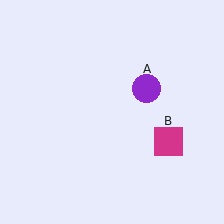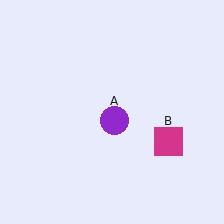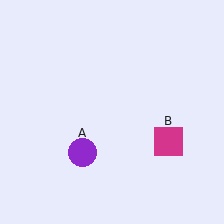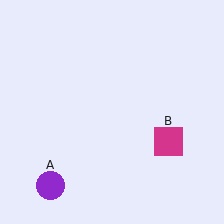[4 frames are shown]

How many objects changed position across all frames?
1 object changed position: purple circle (object A).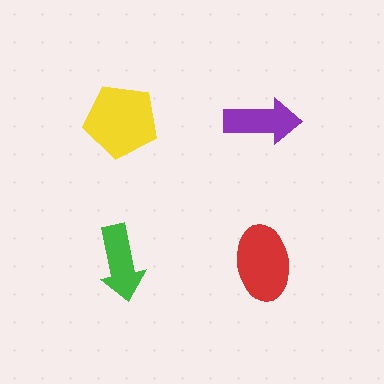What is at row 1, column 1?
A yellow pentagon.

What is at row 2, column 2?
A red ellipse.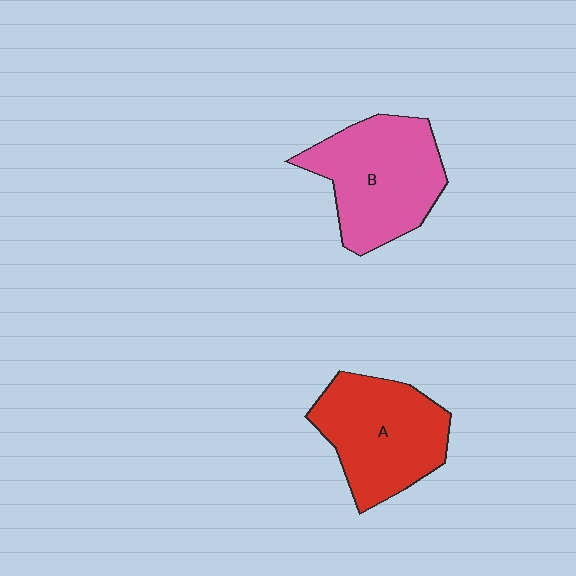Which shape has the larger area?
Shape B (pink).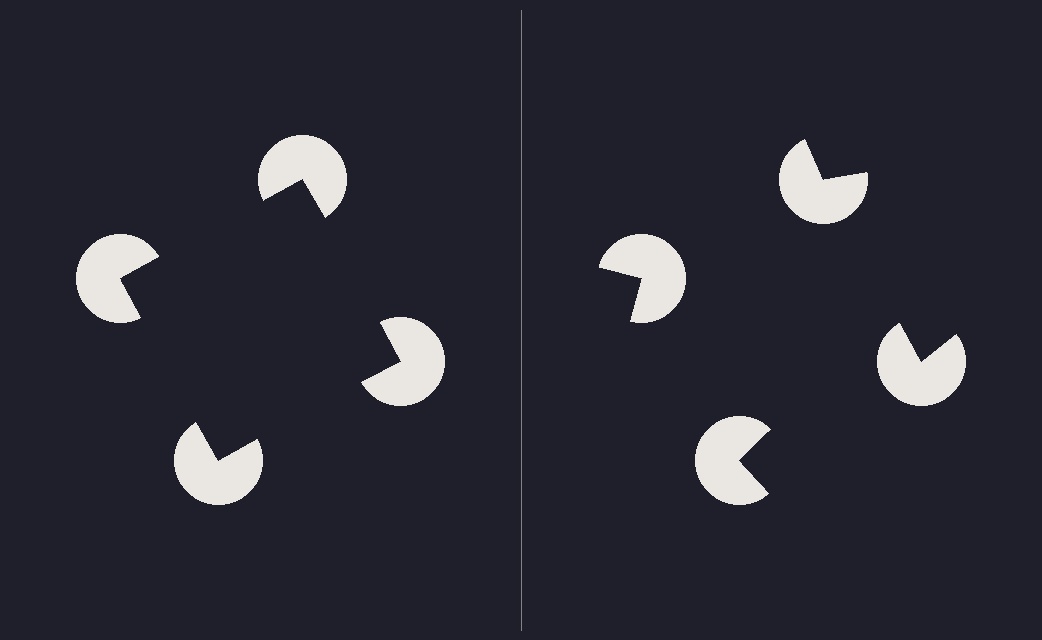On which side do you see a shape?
An illusory square appears on the left side. On the right side the wedge cuts are rotated, so no coherent shape forms.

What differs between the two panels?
The pac-man discs are positioned identically on both sides; only the wedge orientations differ. On the left they align to a square; on the right they are misaligned.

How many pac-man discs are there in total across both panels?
8 — 4 on each side.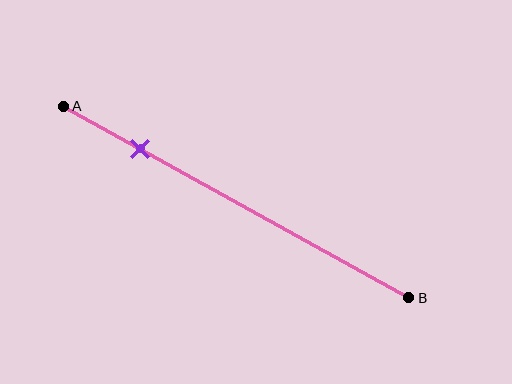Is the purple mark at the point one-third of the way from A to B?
No, the mark is at about 20% from A, not at the 33% one-third point.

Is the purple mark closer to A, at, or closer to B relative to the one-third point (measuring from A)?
The purple mark is closer to point A than the one-third point of segment AB.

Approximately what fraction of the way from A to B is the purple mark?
The purple mark is approximately 20% of the way from A to B.